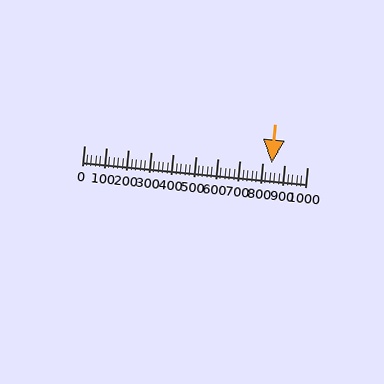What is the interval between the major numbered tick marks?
The major tick marks are spaced 100 units apart.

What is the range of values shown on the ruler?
The ruler shows values from 0 to 1000.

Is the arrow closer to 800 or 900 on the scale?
The arrow is closer to 800.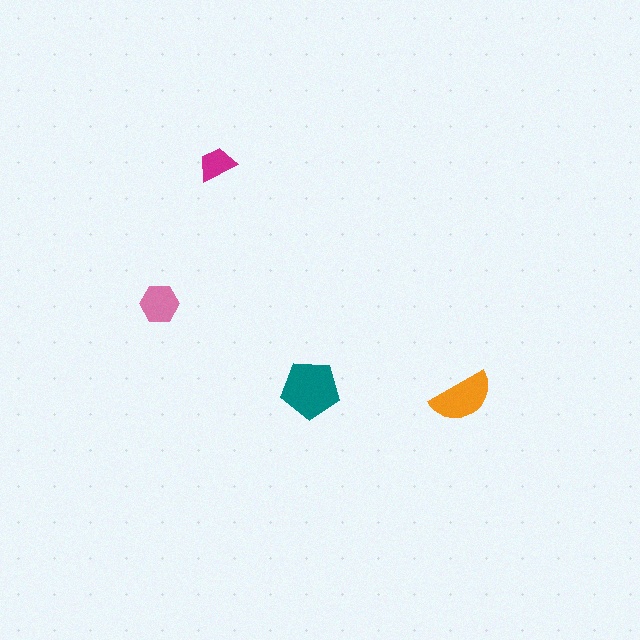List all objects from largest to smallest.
The teal pentagon, the orange semicircle, the pink hexagon, the magenta trapezoid.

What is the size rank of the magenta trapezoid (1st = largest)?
4th.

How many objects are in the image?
There are 4 objects in the image.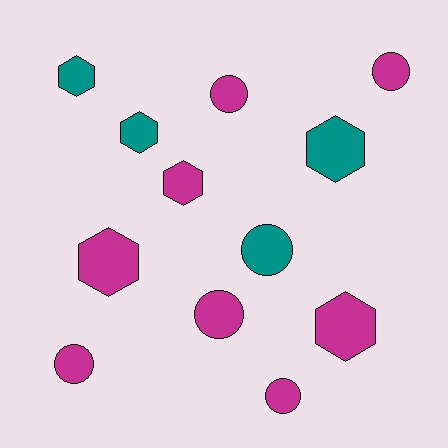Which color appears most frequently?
Magenta, with 8 objects.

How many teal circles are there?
There is 1 teal circle.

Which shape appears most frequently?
Hexagon, with 6 objects.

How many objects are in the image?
There are 12 objects.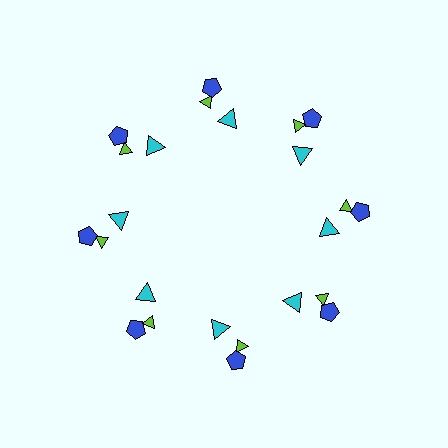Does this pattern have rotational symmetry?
Yes, this pattern has 8-fold rotational symmetry. It looks the same after rotating 45 degrees around the center.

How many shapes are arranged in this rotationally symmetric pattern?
There are 24 shapes, arranged in 8 groups of 3.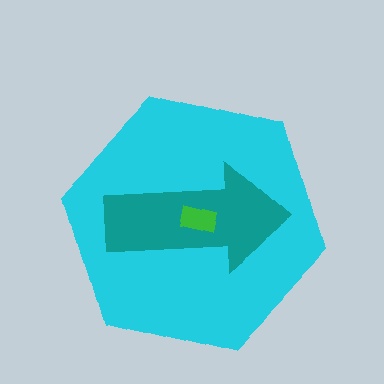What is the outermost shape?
The cyan hexagon.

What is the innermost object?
The green rectangle.